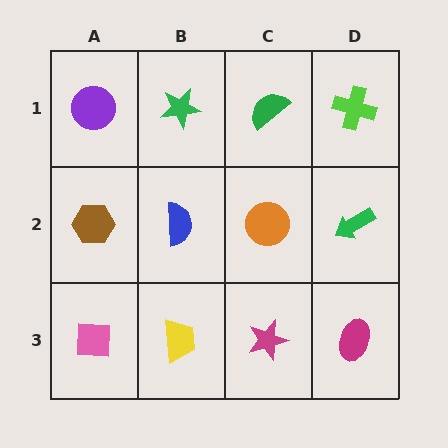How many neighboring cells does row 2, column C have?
4.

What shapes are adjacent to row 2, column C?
A green semicircle (row 1, column C), a magenta star (row 3, column C), a blue semicircle (row 2, column B), a green arrow (row 2, column D).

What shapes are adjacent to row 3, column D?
A green arrow (row 2, column D), a magenta star (row 3, column C).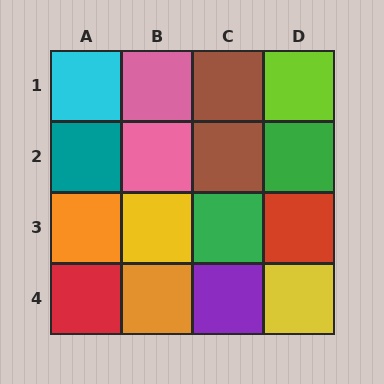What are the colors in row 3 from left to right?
Orange, yellow, green, red.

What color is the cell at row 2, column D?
Green.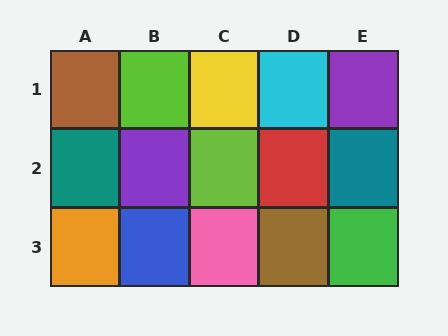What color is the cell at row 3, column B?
Blue.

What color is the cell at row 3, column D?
Brown.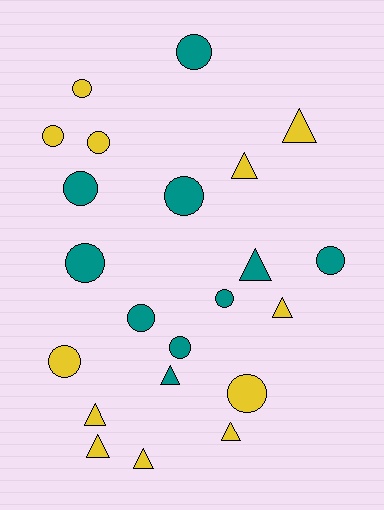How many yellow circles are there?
There are 5 yellow circles.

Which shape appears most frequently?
Circle, with 13 objects.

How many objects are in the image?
There are 22 objects.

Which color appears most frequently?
Yellow, with 12 objects.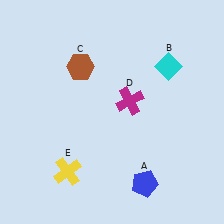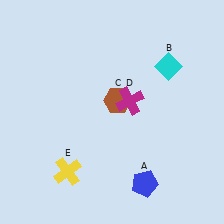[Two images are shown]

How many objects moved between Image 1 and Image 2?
1 object moved between the two images.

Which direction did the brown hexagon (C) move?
The brown hexagon (C) moved right.